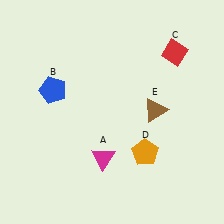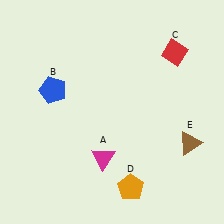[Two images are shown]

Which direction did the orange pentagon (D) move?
The orange pentagon (D) moved down.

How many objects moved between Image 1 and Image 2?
2 objects moved between the two images.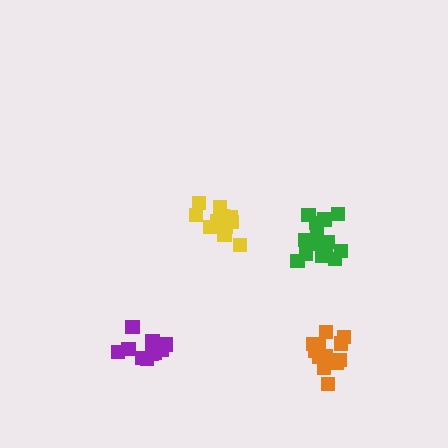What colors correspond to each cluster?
The clusters are colored: purple, yellow, orange, green.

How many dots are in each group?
Group 1: 10 dots, Group 2: 11 dots, Group 3: 12 dots, Group 4: 16 dots (49 total).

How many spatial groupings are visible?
There are 4 spatial groupings.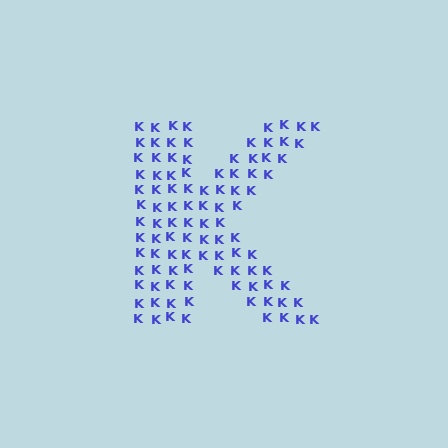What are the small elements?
The small elements are letter K's.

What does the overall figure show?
The overall figure shows the letter K.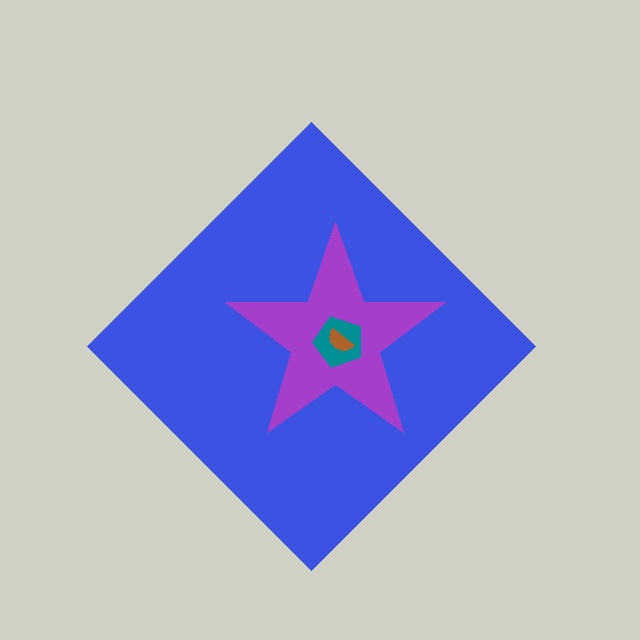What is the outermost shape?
The blue diamond.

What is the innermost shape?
The brown semicircle.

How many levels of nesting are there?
4.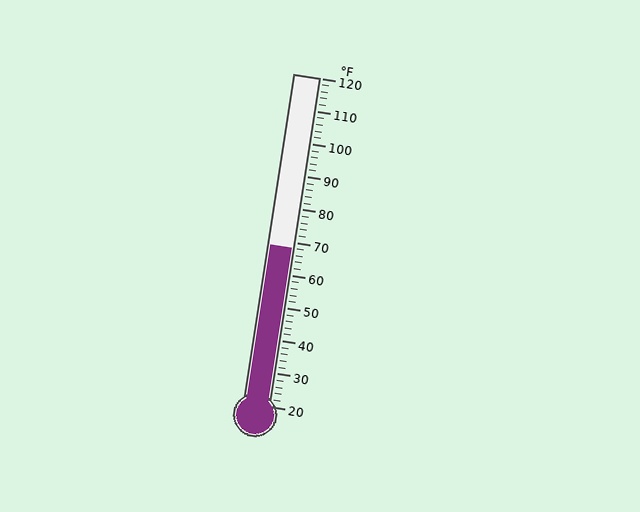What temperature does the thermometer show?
The thermometer shows approximately 68°F.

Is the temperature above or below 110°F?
The temperature is below 110°F.